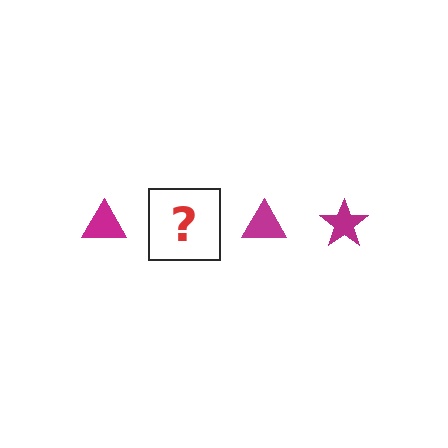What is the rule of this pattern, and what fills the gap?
The rule is that the pattern cycles through triangle, star shapes in magenta. The gap should be filled with a magenta star.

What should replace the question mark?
The question mark should be replaced with a magenta star.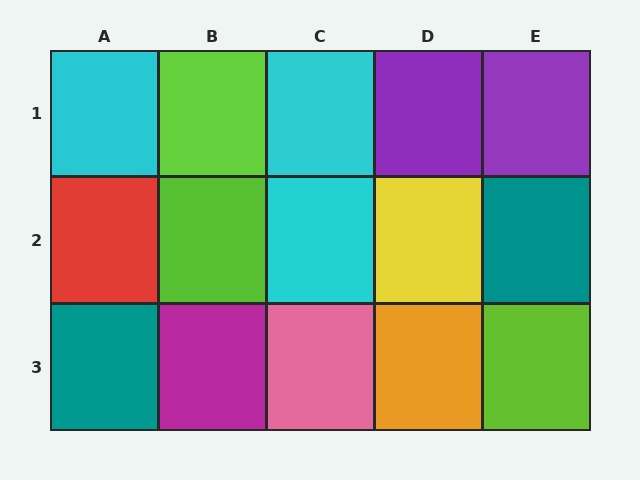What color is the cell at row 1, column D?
Purple.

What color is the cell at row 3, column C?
Pink.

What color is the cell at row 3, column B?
Magenta.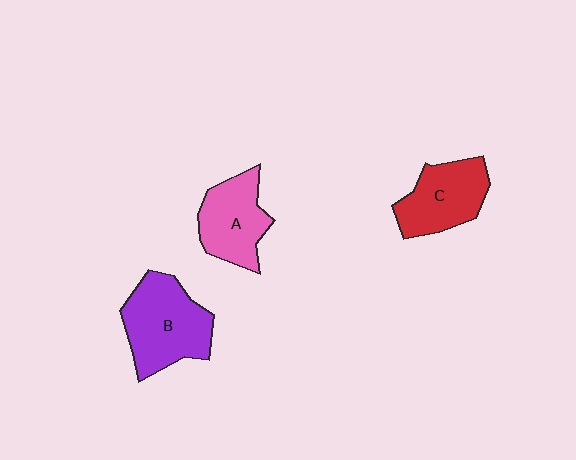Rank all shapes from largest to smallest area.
From largest to smallest: B (purple), C (red), A (pink).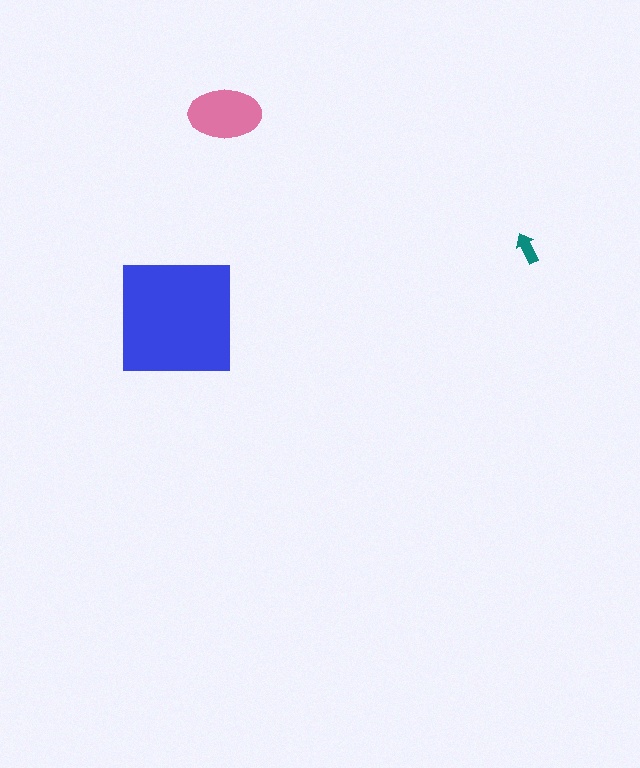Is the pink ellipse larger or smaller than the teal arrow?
Larger.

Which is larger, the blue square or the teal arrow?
The blue square.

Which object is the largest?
The blue square.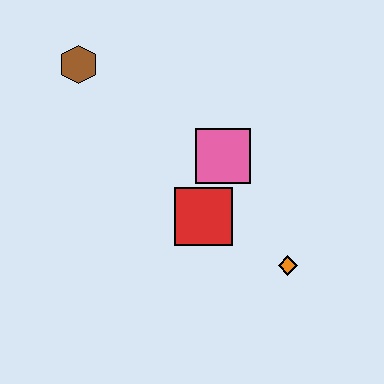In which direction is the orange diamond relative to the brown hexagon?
The orange diamond is to the right of the brown hexagon.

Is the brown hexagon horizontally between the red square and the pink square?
No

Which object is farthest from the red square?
The brown hexagon is farthest from the red square.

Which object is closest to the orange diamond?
The red square is closest to the orange diamond.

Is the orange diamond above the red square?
No